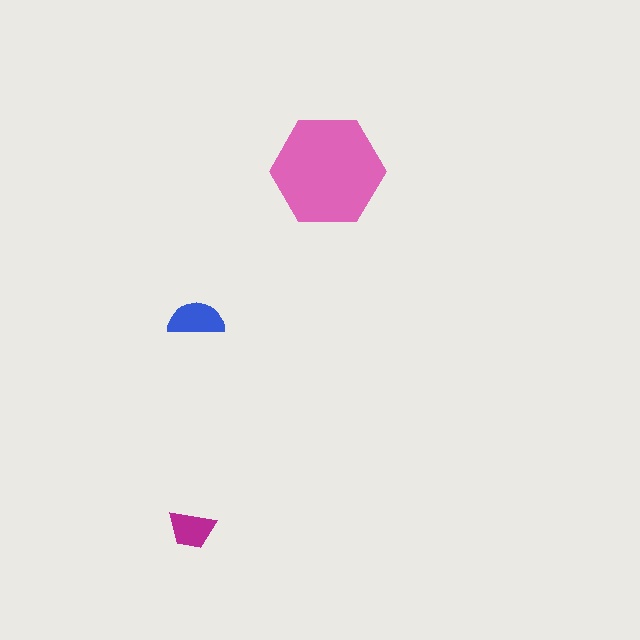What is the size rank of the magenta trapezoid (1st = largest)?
3rd.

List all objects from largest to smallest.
The pink hexagon, the blue semicircle, the magenta trapezoid.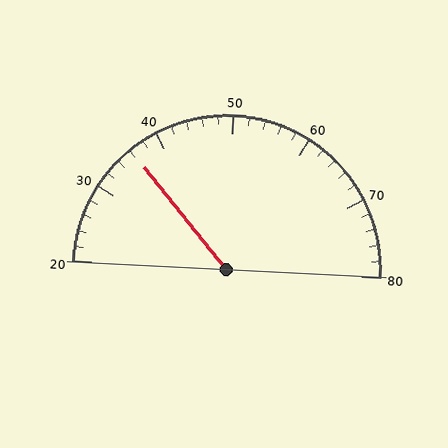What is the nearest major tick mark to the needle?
The nearest major tick mark is 40.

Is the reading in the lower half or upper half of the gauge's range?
The reading is in the lower half of the range (20 to 80).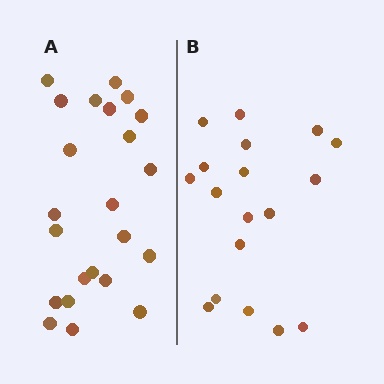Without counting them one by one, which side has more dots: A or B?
Region A (the left region) has more dots.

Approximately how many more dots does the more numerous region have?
Region A has about 5 more dots than region B.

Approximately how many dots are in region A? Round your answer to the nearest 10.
About 20 dots. (The exact count is 23, which rounds to 20.)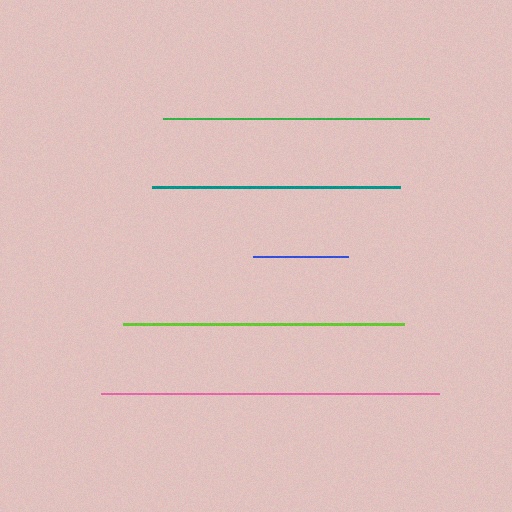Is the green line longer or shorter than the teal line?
The green line is longer than the teal line.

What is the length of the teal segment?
The teal segment is approximately 248 pixels long.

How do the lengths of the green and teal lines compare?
The green and teal lines are approximately the same length.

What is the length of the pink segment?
The pink segment is approximately 338 pixels long.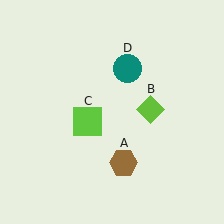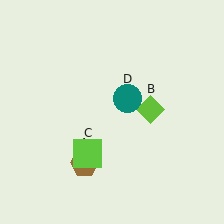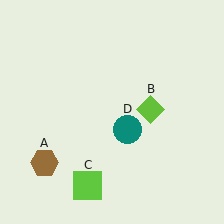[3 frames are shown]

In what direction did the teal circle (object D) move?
The teal circle (object D) moved down.